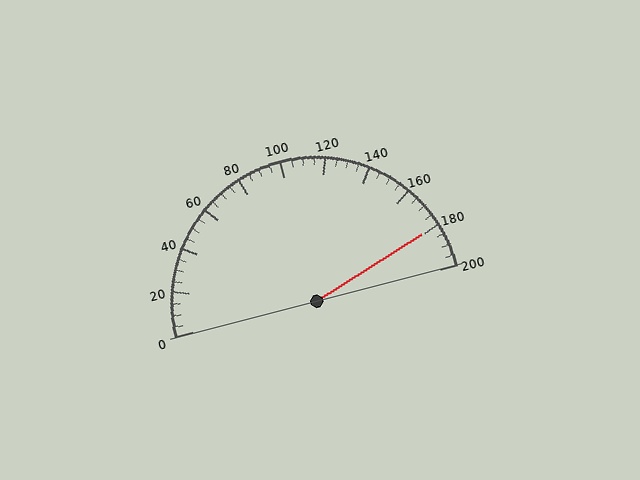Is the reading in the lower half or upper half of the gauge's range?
The reading is in the upper half of the range (0 to 200).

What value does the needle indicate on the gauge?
The needle indicates approximately 180.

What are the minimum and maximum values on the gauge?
The gauge ranges from 0 to 200.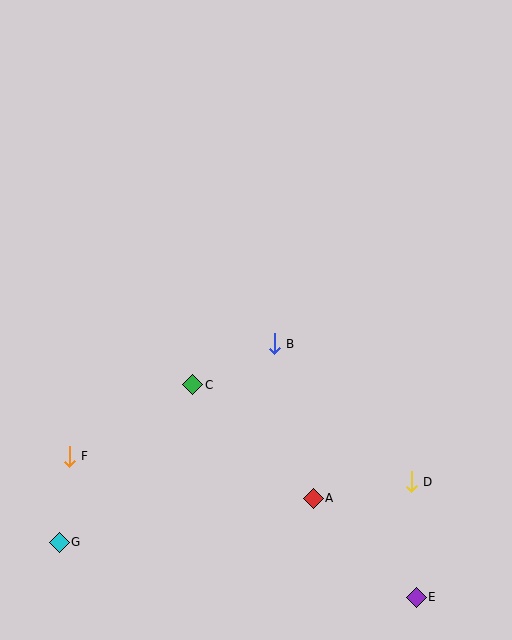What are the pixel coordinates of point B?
Point B is at (274, 344).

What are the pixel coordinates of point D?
Point D is at (411, 482).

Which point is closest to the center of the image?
Point B at (274, 344) is closest to the center.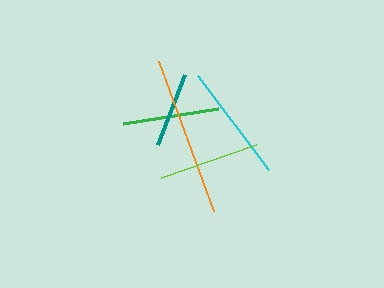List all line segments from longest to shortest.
From longest to shortest: orange, cyan, lime, green, teal.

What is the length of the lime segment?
The lime segment is approximately 101 pixels long.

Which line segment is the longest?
The orange line is the longest at approximately 160 pixels.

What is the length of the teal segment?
The teal segment is approximately 75 pixels long.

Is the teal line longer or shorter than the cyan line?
The cyan line is longer than the teal line.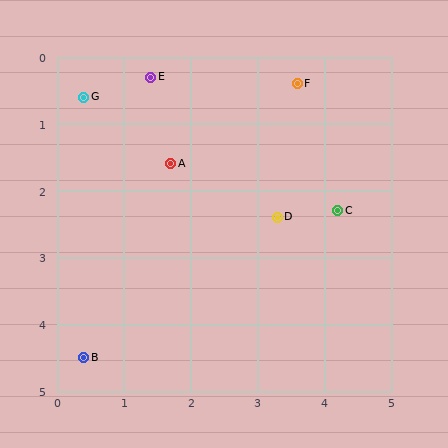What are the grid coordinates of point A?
Point A is at approximately (1.7, 1.6).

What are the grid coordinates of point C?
Point C is at approximately (4.2, 2.3).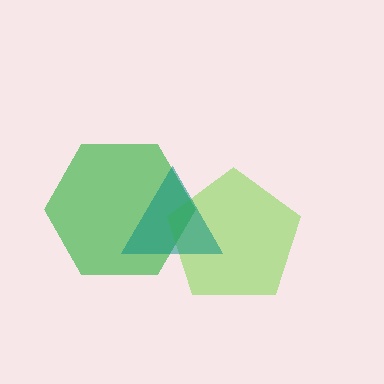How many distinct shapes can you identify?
There are 3 distinct shapes: a green hexagon, a lime pentagon, a teal triangle.